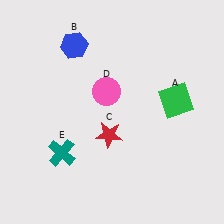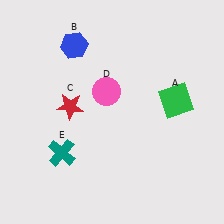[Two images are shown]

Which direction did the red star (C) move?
The red star (C) moved left.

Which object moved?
The red star (C) moved left.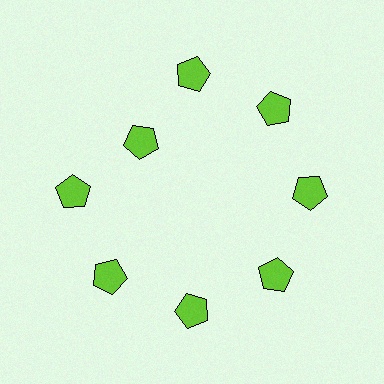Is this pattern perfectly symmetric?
No. The 8 lime pentagons are arranged in a ring, but one element near the 10 o'clock position is pulled inward toward the center, breaking the 8-fold rotational symmetry.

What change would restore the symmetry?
The symmetry would be restored by moving it outward, back onto the ring so that all 8 pentagons sit at equal angles and equal distance from the center.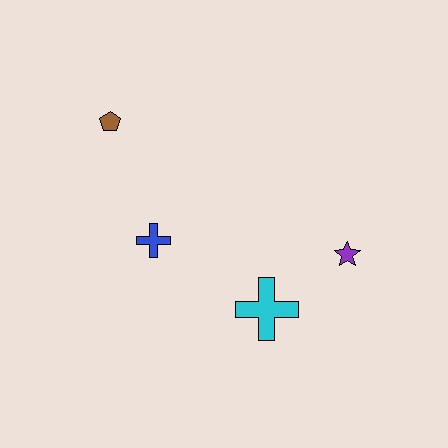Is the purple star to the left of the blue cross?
No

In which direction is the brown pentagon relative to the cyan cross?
The brown pentagon is above the cyan cross.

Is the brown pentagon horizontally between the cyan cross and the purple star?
No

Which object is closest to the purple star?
The cyan cross is closest to the purple star.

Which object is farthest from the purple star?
The brown pentagon is farthest from the purple star.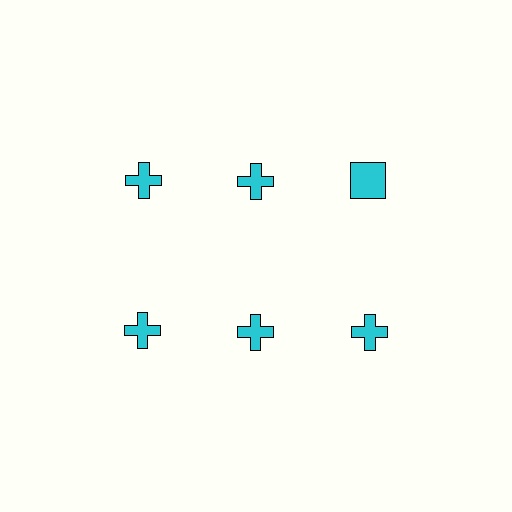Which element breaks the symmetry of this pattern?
The cyan square in the top row, center column breaks the symmetry. All other shapes are cyan crosses.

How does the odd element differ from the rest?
It has a different shape: square instead of cross.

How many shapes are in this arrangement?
There are 6 shapes arranged in a grid pattern.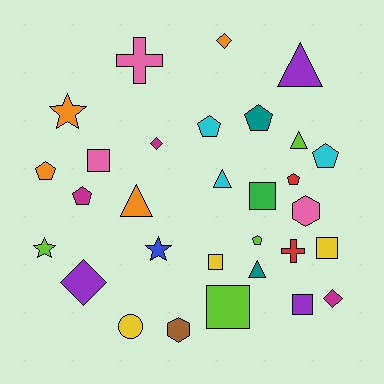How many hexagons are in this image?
There are 2 hexagons.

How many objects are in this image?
There are 30 objects.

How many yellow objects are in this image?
There are 3 yellow objects.